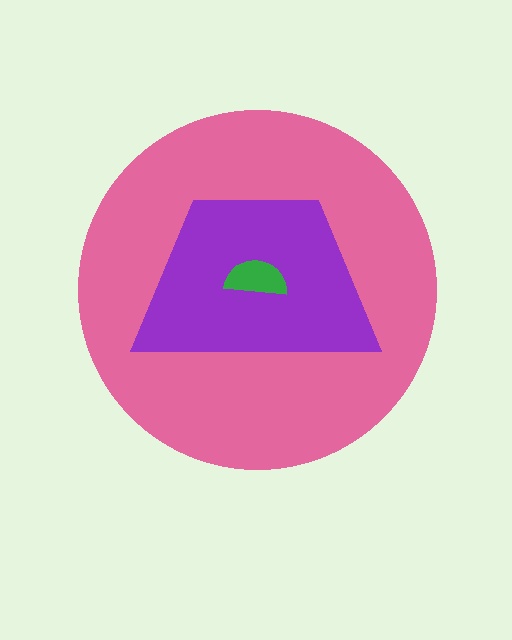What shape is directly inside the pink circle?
The purple trapezoid.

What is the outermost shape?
The pink circle.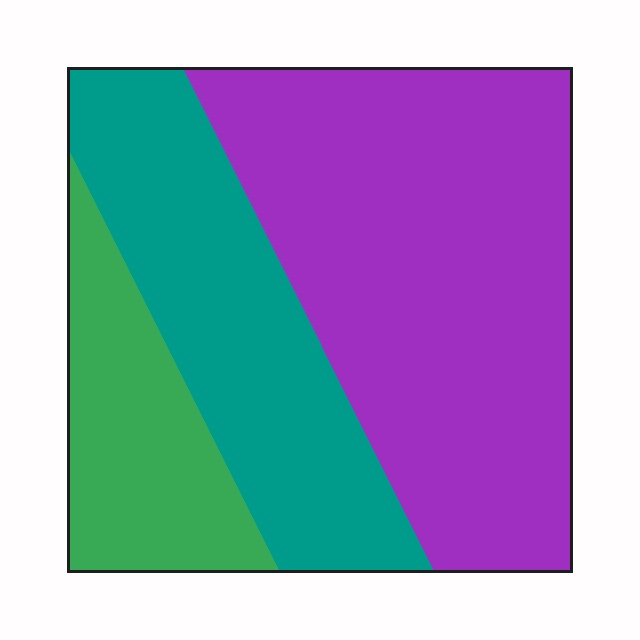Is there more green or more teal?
Teal.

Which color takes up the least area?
Green, at roughly 20%.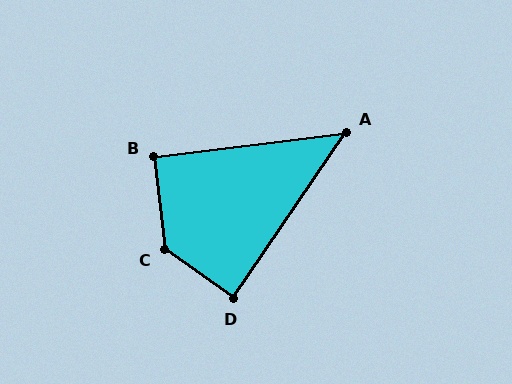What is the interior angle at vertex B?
Approximately 91 degrees (approximately right).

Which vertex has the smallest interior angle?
A, at approximately 49 degrees.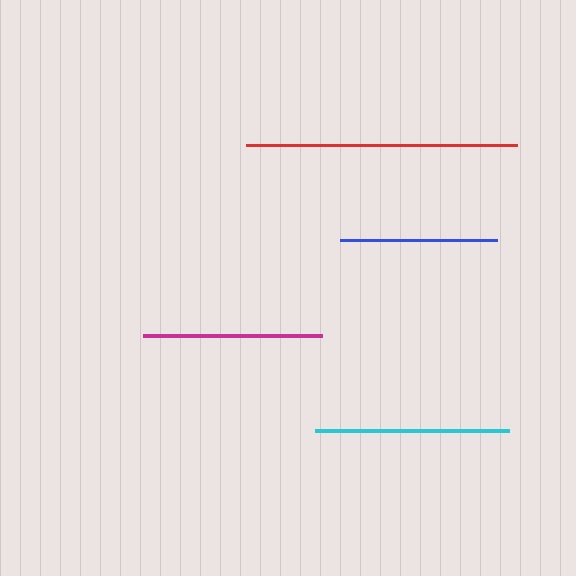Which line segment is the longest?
The red line is the longest at approximately 271 pixels.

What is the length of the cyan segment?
The cyan segment is approximately 194 pixels long.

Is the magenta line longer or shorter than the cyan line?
The cyan line is longer than the magenta line.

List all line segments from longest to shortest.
From longest to shortest: red, cyan, magenta, blue.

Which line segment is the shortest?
The blue line is the shortest at approximately 156 pixels.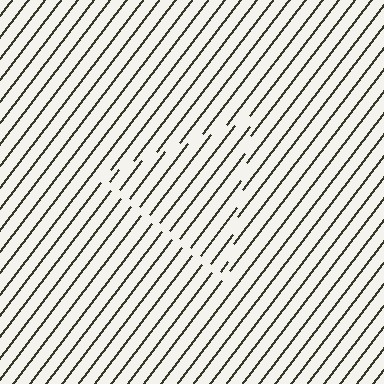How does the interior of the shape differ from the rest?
The interior of the shape contains the same grating, shifted by half a period — the contour is defined by the phase discontinuity where line-ends from the inner and outer gratings abut.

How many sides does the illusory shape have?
3 sides — the line-ends trace a triangle.